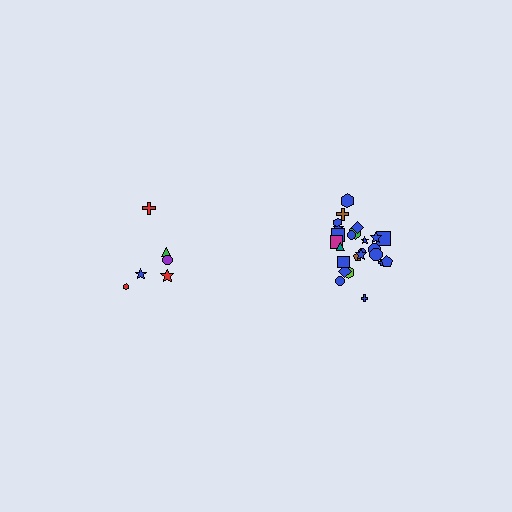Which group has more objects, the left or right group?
The right group.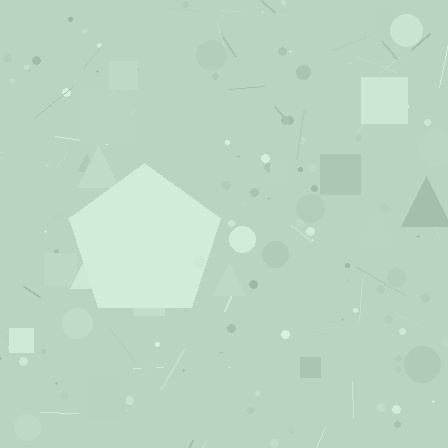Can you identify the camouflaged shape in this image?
The camouflaged shape is a pentagon.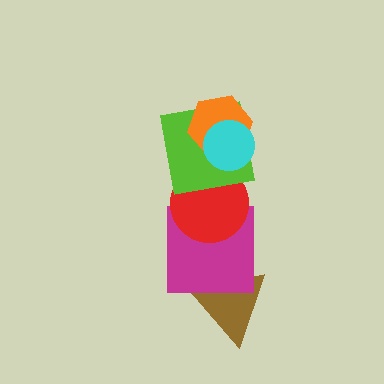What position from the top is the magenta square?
The magenta square is 5th from the top.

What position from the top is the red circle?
The red circle is 4th from the top.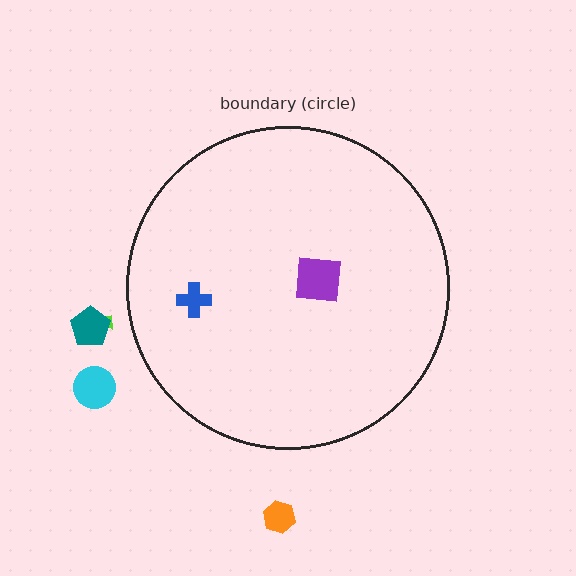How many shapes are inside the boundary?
2 inside, 4 outside.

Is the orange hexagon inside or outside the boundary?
Outside.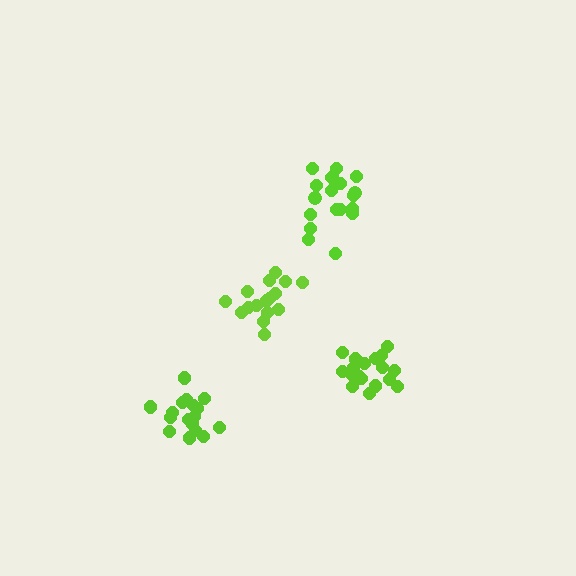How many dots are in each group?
Group 1: 18 dots, Group 2: 17 dots, Group 3: 18 dots, Group 4: 17 dots (70 total).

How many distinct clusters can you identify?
There are 4 distinct clusters.